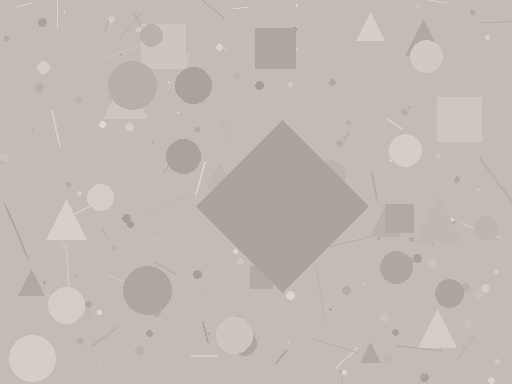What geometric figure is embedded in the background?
A diamond is embedded in the background.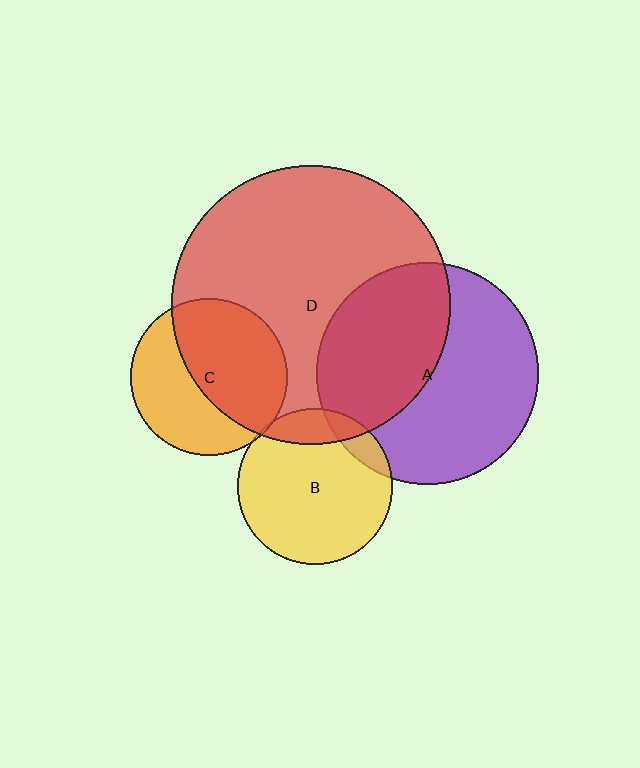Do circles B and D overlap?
Yes.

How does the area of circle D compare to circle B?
Approximately 3.2 times.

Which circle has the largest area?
Circle D (red).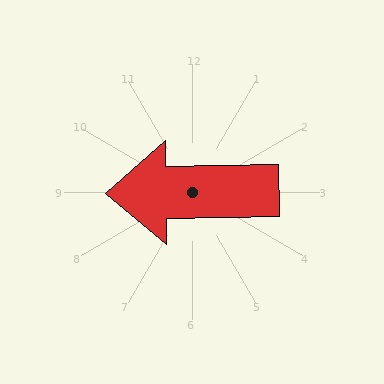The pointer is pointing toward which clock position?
Roughly 9 o'clock.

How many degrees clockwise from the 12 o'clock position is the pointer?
Approximately 269 degrees.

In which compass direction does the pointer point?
West.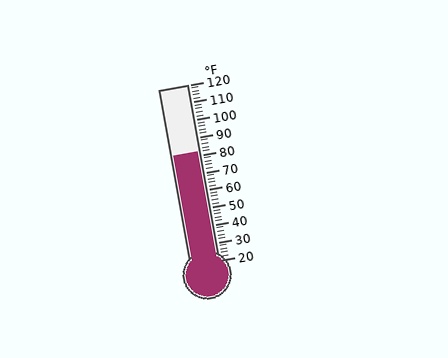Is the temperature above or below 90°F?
The temperature is below 90°F.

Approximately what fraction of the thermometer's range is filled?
The thermometer is filled to approximately 60% of its range.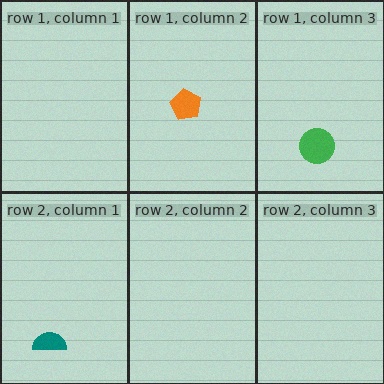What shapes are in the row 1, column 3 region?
The green circle.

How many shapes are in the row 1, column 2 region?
1.